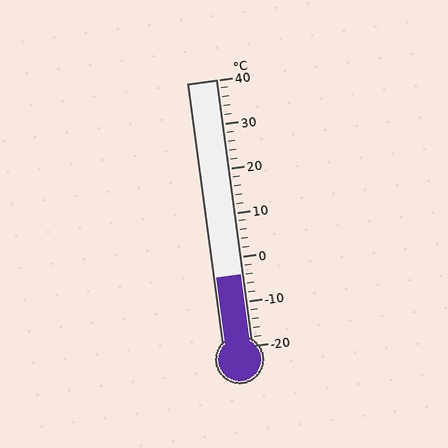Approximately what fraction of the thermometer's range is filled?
The thermometer is filled to approximately 25% of its range.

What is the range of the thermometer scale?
The thermometer scale ranges from -20°C to 40°C.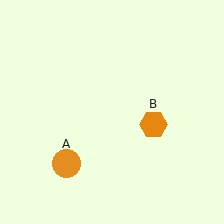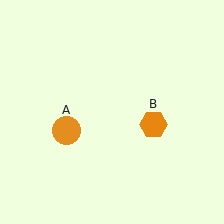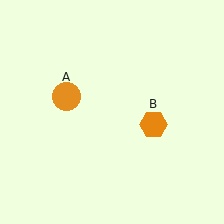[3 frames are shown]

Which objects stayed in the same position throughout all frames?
Orange hexagon (object B) remained stationary.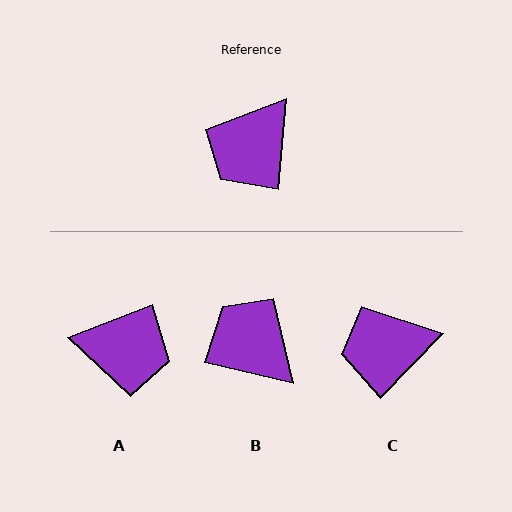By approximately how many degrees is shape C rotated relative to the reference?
Approximately 39 degrees clockwise.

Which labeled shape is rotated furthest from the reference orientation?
A, about 116 degrees away.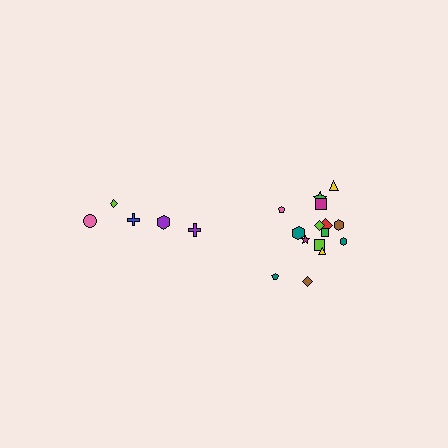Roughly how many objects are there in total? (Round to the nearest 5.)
Roughly 20 objects in total.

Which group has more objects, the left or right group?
The right group.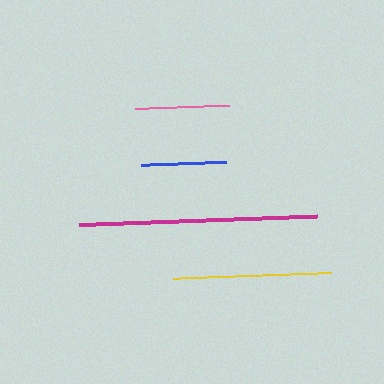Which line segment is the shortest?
The blue line is the shortest at approximately 85 pixels.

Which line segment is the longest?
The magenta line is the longest at approximately 238 pixels.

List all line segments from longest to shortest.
From longest to shortest: magenta, yellow, pink, blue.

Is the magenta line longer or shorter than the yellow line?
The magenta line is longer than the yellow line.